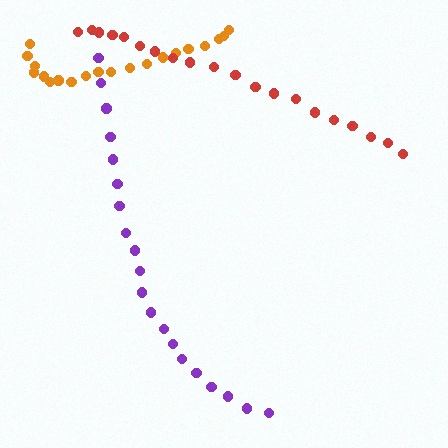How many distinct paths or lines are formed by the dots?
There are 3 distinct paths.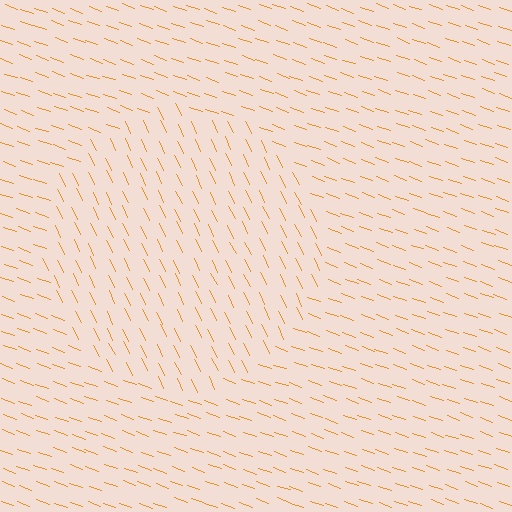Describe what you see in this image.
The image is filled with small orange line segments. A circle region in the image has lines oriented differently from the surrounding lines, creating a visible texture boundary.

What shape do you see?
I see a circle.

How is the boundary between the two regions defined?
The boundary is defined purely by a change in line orientation (approximately 45 degrees difference). All lines are the same color and thickness.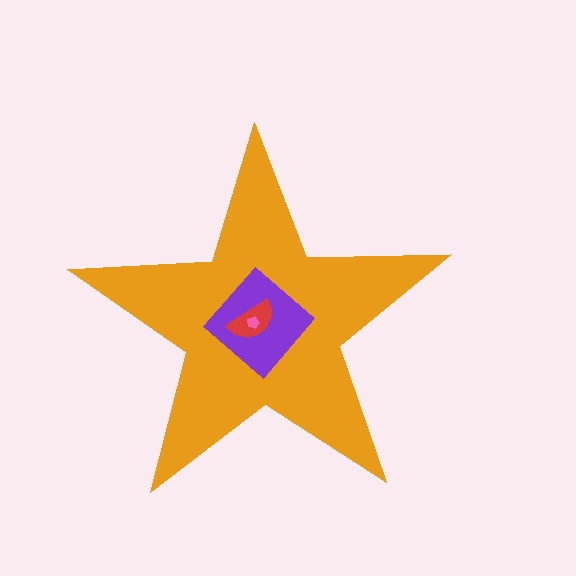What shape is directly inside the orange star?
The purple diamond.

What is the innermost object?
The pink pentagon.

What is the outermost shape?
The orange star.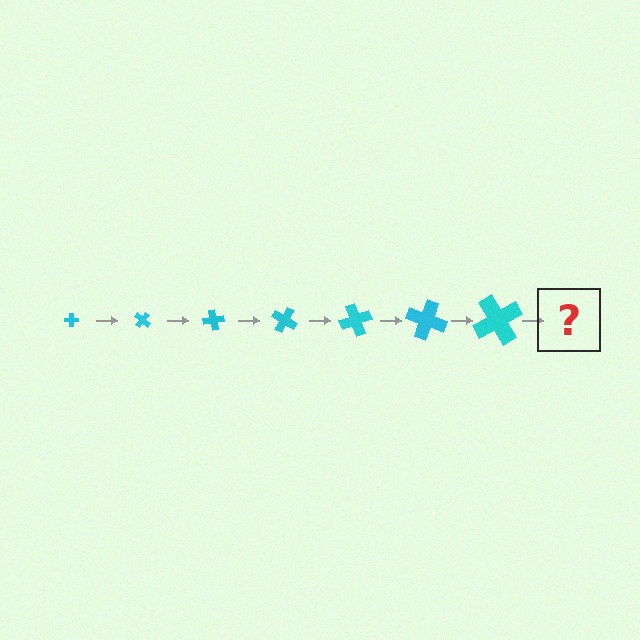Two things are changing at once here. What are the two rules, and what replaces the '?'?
The two rules are that the cross grows larger each step and it rotates 40 degrees each step. The '?' should be a cross, larger than the previous one and rotated 280 degrees from the start.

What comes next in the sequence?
The next element should be a cross, larger than the previous one and rotated 280 degrees from the start.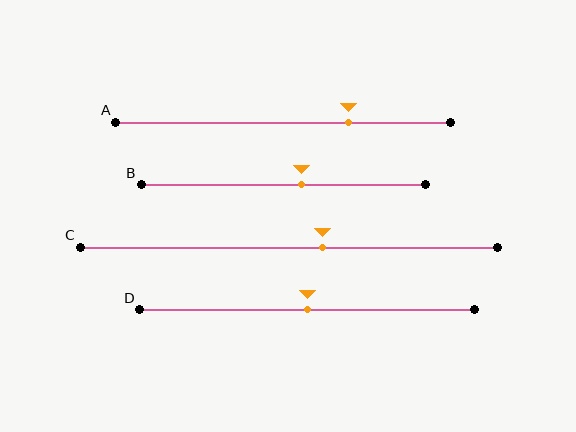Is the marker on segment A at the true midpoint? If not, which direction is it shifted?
No, the marker on segment A is shifted to the right by about 20% of the segment length.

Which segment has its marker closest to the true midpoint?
Segment D has its marker closest to the true midpoint.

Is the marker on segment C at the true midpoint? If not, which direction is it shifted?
No, the marker on segment C is shifted to the right by about 8% of the segment length.